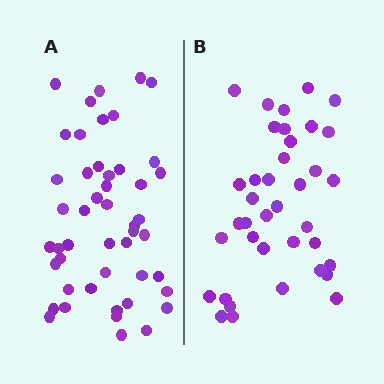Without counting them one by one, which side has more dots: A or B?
Region A (the left region) has more dots.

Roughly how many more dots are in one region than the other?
Region A has roughly 10 or so more dots than region B.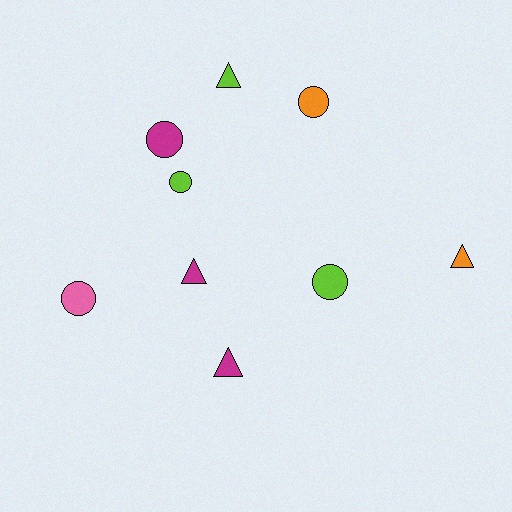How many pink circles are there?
There is 1 pink circle.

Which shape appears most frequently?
Circle, with 5 objects.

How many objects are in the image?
There are 9 objects.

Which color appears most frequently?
Magenta, with 3 objects.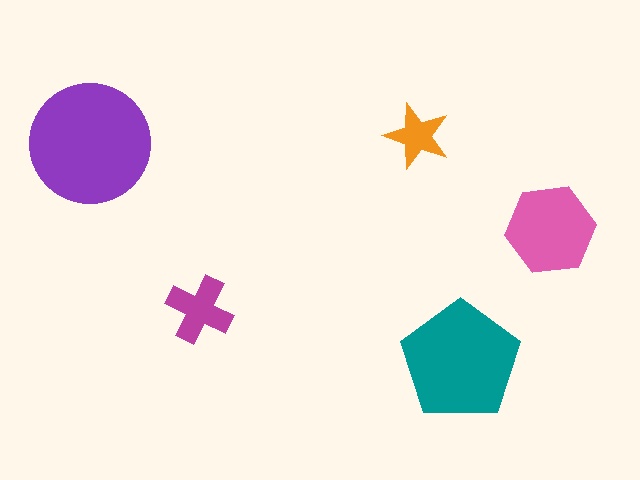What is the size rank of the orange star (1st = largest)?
5th.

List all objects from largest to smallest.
The purple circle, the teal pentagon, the pink hexagon, the magenta cross, the orange star.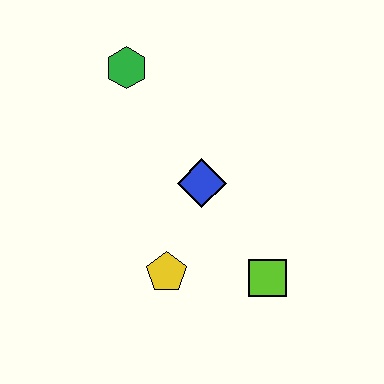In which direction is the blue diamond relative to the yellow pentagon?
The blue diamond is above the yellow pentagon.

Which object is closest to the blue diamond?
The yellow pentagon is closest to the blue diamond.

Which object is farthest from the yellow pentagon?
The green hexagon is farthest from the yellow pentagon.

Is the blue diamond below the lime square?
No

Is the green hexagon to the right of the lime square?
No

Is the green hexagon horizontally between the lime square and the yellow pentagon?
No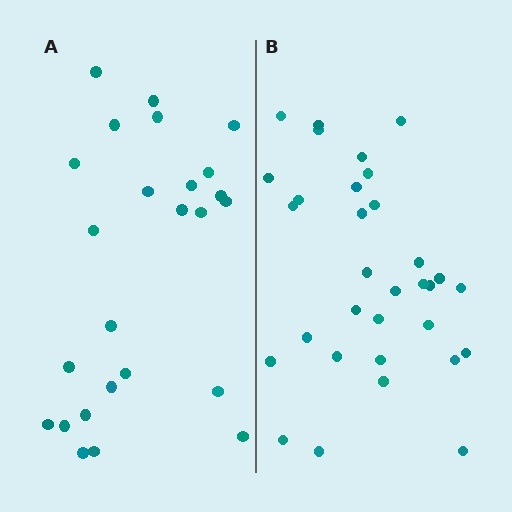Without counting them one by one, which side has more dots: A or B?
Region B (the right region) has more dots.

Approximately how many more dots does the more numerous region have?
Region B has roughly 8 or so more dots than region A.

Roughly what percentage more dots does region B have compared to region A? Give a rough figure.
About 30% more.